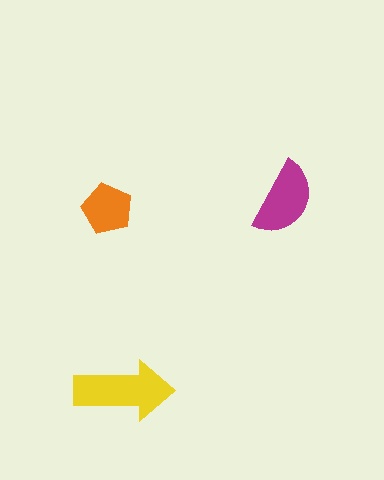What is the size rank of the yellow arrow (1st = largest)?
1st.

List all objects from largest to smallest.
The yellow arrow, the magenta semicircle, the orange pentagon.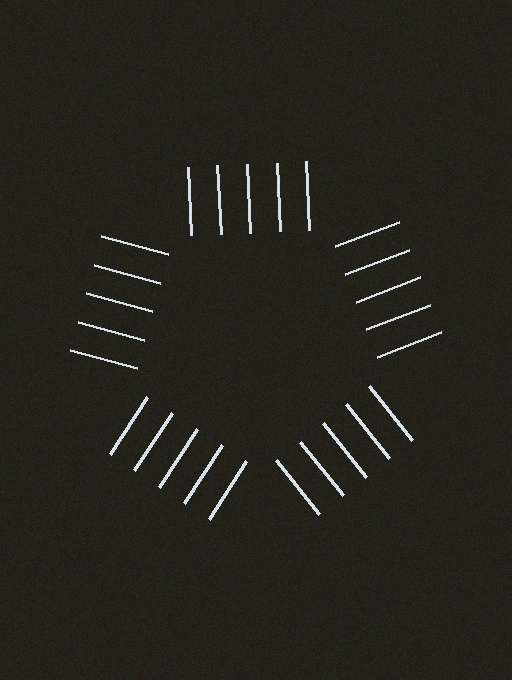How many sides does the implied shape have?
5 sides — the line-ends trace a pentagon.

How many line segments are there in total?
25 — 5 along each of the 5 edges.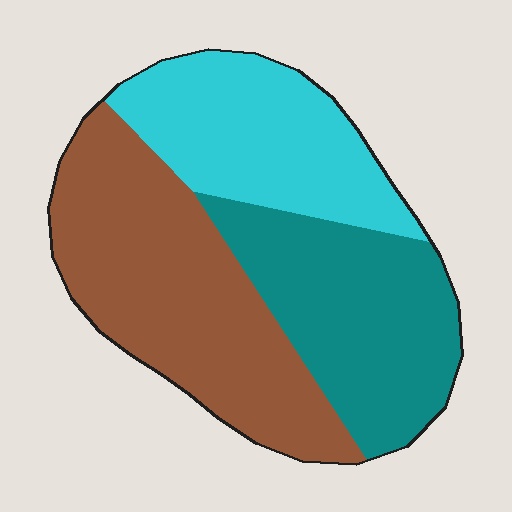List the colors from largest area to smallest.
From largest to smallest: brown, teal, cyan.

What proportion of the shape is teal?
Teal takes up between a sixth and a third of the shape.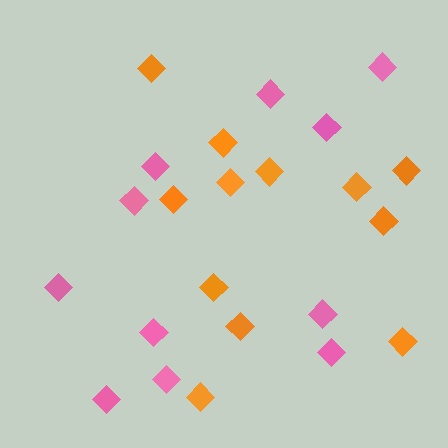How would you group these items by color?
There are 2 groups: one group of pink diamonds (11) and one group of orange diamonds (12).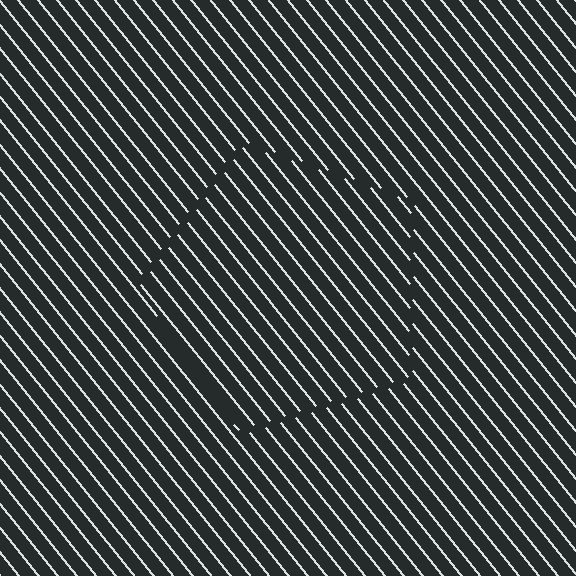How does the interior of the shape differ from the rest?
The interior of the shape contains the same grating, shifted by half a period — the contour is defined by the phase discontinuity where line-ends from the inner and outer gratings abut.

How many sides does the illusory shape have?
5 sides — the line-ends trace a pentagon.